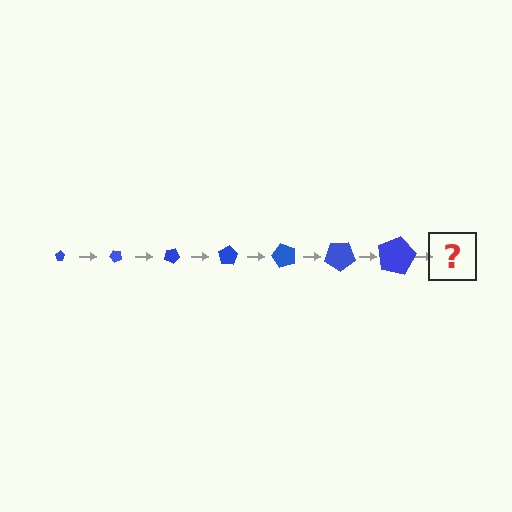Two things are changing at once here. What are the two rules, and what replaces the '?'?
The two rules are that the pentagon grows larger each step and it rotates 50 degrees each step. The '?' should be a pentagon, larger than the previous one and rotated 350 degrees from the start.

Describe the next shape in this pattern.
It should be a pentagon, larger than the previous one and rotated 350 degrees from the start.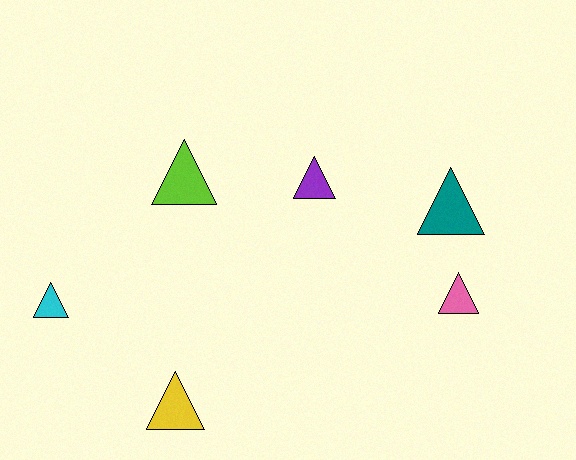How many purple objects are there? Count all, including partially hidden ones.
There is 1 purple object.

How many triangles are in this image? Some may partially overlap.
There are 6 triangles.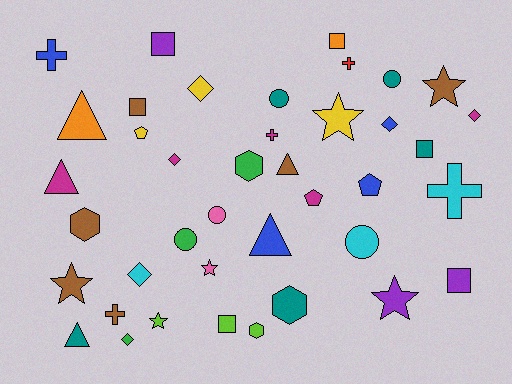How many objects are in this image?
There are 40 objects.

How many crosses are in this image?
There are 5 crosses.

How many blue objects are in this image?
There are 4 blue objects.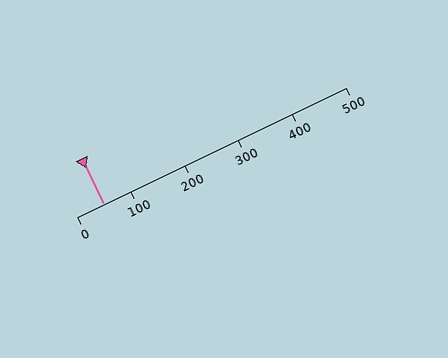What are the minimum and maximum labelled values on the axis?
The axis runs from 0 to 500.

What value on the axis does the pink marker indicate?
The marker indicates approximately 50.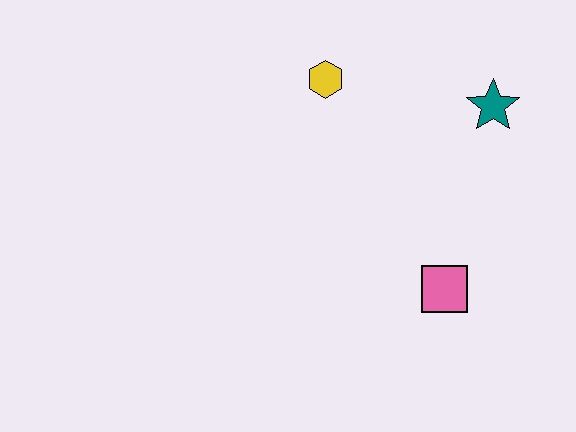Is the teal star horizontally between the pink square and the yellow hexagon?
No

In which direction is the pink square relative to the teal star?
The pink square is below the teal star.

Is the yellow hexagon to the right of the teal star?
No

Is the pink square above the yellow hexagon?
No